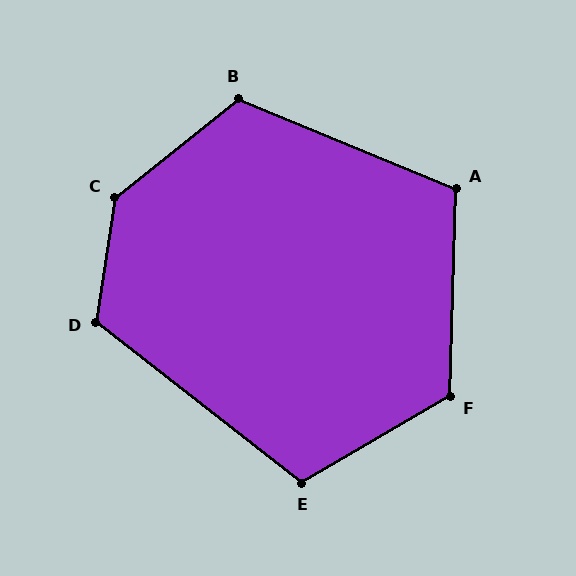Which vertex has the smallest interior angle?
A, at approximately 111 degrees.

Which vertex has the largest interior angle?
C, at approximately 137 degrees.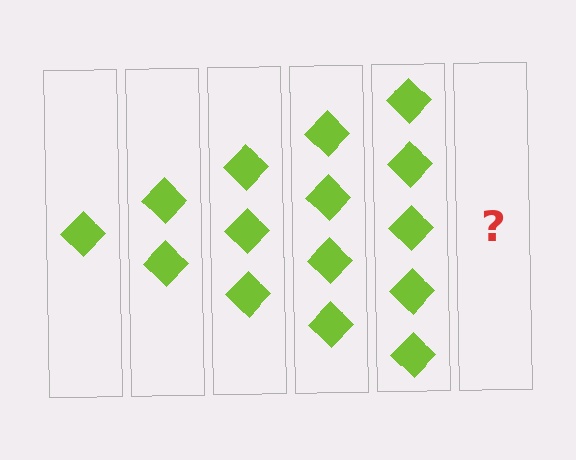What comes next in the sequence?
The next element should be 6 diamonds.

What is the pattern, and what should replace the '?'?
The pattern is that each step adds one more diamond. The '?' should be 6 diamonds.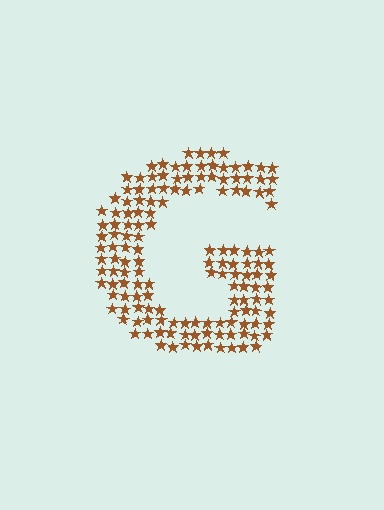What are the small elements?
The small elements are stars.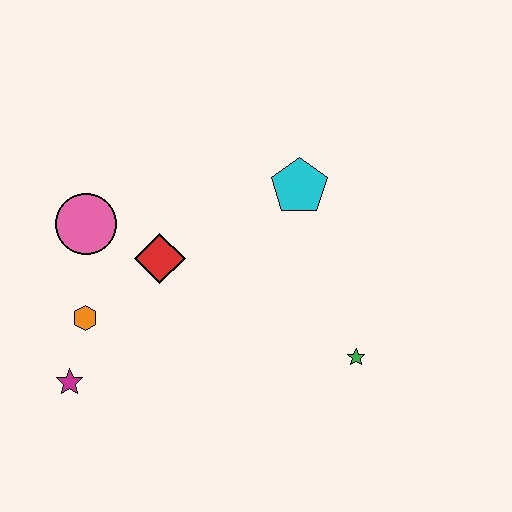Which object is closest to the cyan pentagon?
The red diamond is closest to the cyan pentagon.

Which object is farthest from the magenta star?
The cyan pentagon is farthest from the magenta star.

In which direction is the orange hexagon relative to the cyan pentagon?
The orange hexagon is to the left of the cyan pentagon.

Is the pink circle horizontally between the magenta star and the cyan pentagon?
Yes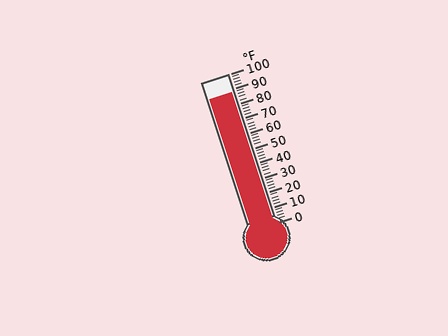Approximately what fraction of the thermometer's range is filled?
The thermometer is filled to approximately 90% of its range.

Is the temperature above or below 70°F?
The temperature is above 70°F.